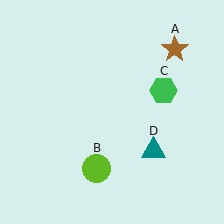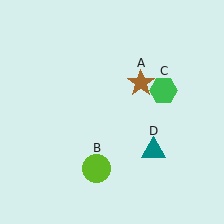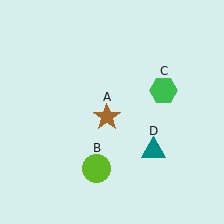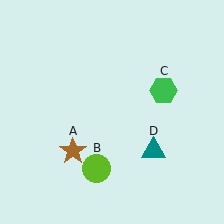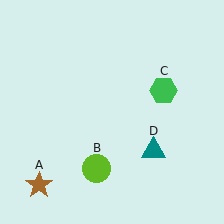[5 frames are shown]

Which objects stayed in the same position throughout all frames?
Lime circle (object B) and green hexagon (object C) and teal triangle (object D) remained stationary.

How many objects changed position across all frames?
1 object changed position: brown star (object A).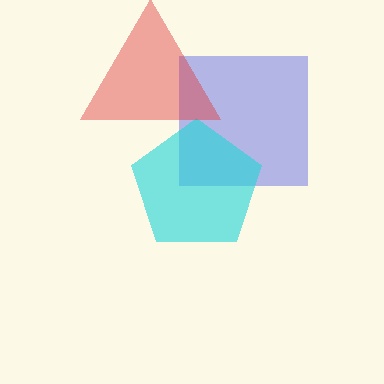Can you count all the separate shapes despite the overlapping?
Yes, there are 3 separate shapes.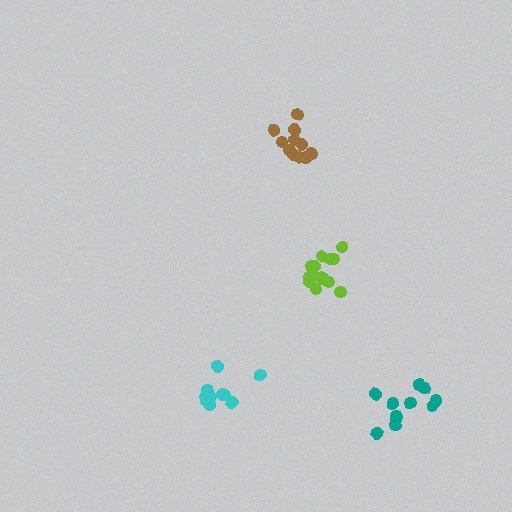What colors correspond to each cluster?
The clusters are colored: brown, cyan, lime, teal.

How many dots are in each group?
Group 1: 12 dots, Group 2: 10 dots, Group 3: 14 dots, Group 4: 11 dots (47 total).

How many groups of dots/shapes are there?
There are 4 groups.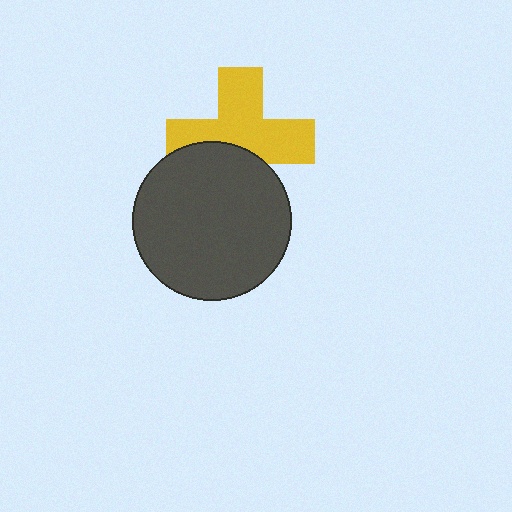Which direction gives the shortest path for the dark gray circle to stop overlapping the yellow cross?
Moving down gives the shortest separation.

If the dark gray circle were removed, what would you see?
You would see the complete yellow cross.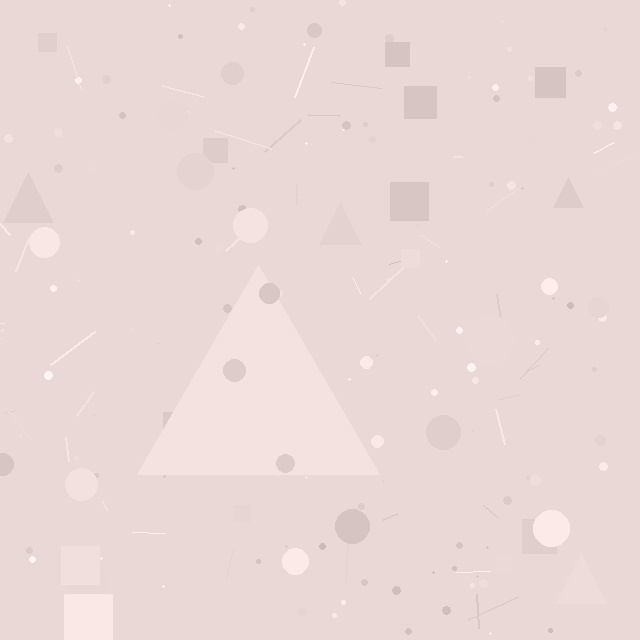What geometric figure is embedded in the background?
A triangle is embedded in the background.